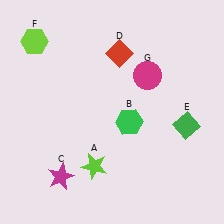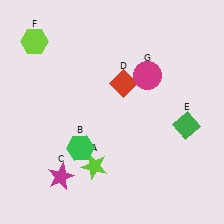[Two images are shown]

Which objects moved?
The objects that moved are: the green hexagon (B), the red diamond (D).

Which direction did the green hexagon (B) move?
The green hexagon (B) moved left.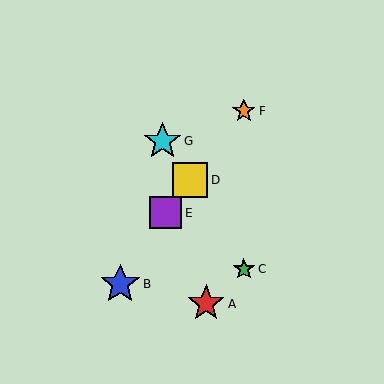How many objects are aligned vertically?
2 objects (C, F) are aligned vertically.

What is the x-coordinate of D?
Object D is at x≈190.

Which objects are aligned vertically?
Objects C, F are aligned vertically.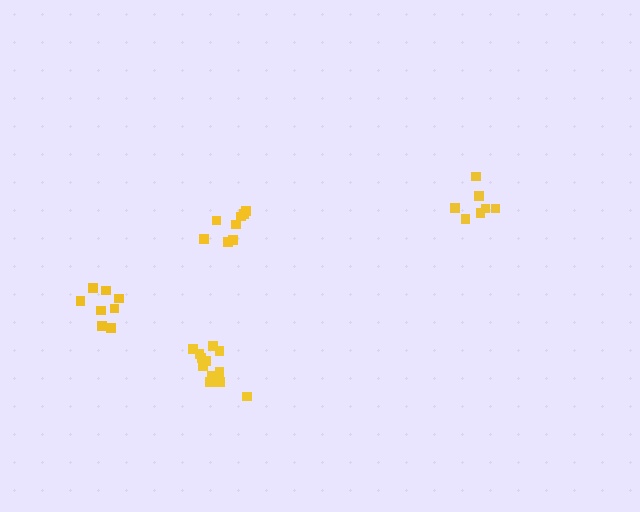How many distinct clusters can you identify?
There are 4 distinct clusters.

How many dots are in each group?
Group 1: 7 dots, Group 2: 8 dots, Group 3: 8 dots, Group 4: 12 dots (35 total).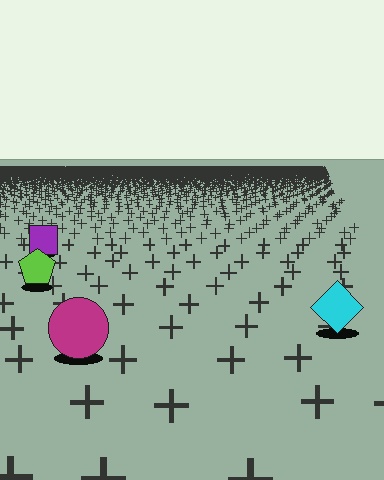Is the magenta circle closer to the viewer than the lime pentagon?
Yes. The magenta circle is closer — you can tell from the texture gradient: the ground texture is coarser near it.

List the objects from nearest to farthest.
From nearest to farthest: the magenta circle, the cyan diamond, the lime pentagon, the purple square.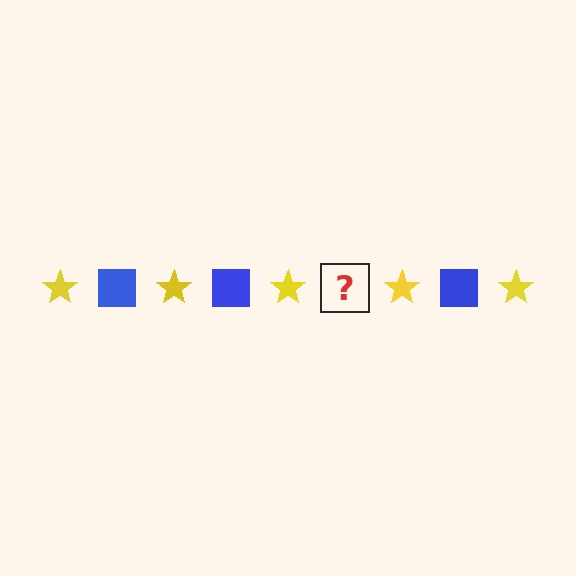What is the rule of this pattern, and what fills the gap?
The rule is that the pattern alternates between yellow star and blue square. The gap should be filled with a blue square.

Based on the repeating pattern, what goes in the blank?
The blank should be a blue square.